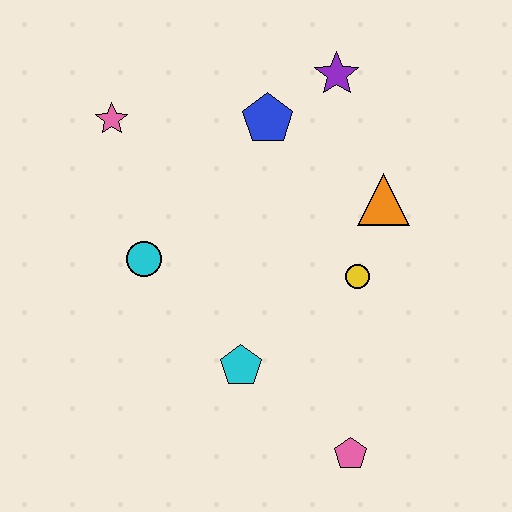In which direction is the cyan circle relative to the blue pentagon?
The cyan circle is below the blue pentagon.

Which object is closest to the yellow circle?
The orange triangle is closest to the yellow circle.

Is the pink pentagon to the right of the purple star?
Yes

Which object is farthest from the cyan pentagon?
The purple star is farthest from the cyan pentagon.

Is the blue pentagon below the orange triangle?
No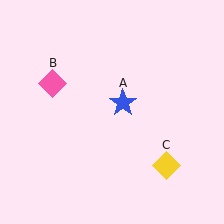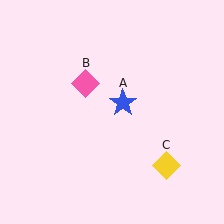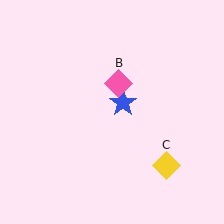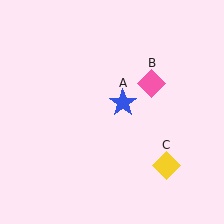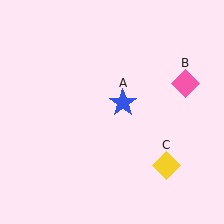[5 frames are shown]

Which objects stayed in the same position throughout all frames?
Blue star (object A) and yellow diamond (object C) remained stationary.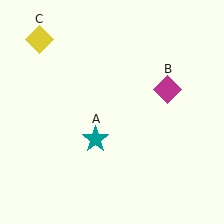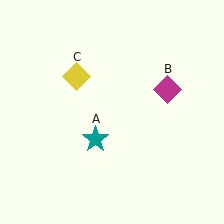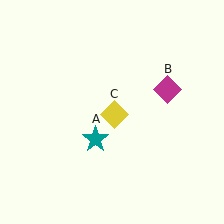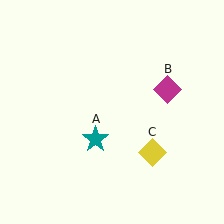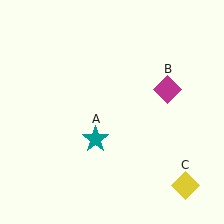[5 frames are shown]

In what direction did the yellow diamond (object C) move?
The yellow diamond (object C) moved down and to the right.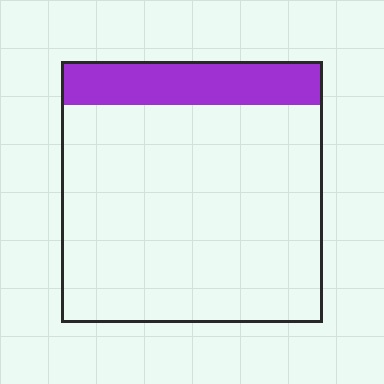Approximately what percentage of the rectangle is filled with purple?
Approximately 15%.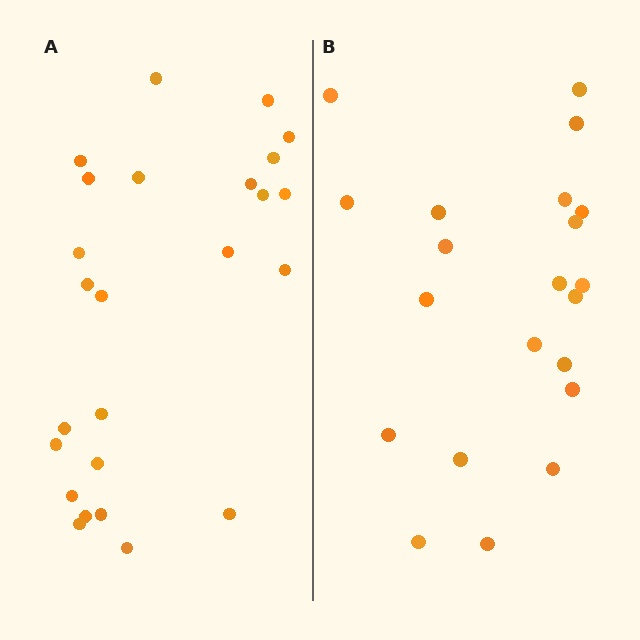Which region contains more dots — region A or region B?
Region A (the left region) has more dots.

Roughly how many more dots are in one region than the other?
Region A has about 4 more dots than region B.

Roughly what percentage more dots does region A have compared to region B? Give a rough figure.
About 20% more.